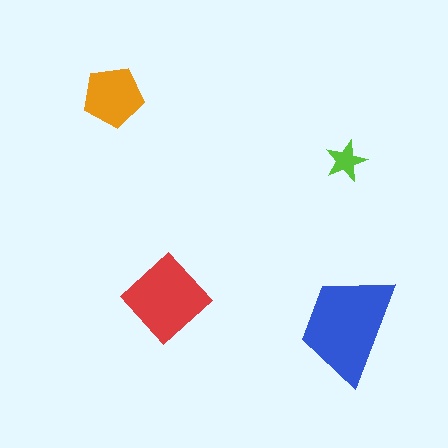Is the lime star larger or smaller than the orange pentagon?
Smaller.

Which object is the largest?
The blue trapezoid.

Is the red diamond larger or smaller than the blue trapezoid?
Smaller.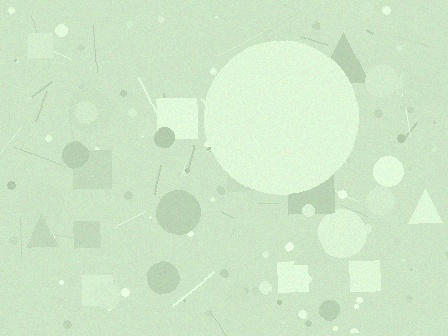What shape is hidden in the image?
A circle is hidden in the image.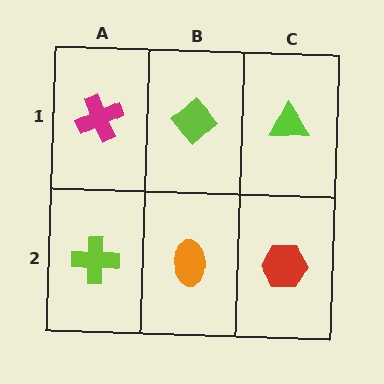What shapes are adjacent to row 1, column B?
An orange ellipse (row 2, column B), a magenta cross (row 1, column A), a lime triangle (row 1, column C).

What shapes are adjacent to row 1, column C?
A red hexagon (row 2, column C), a lime diamond (row 1, column B).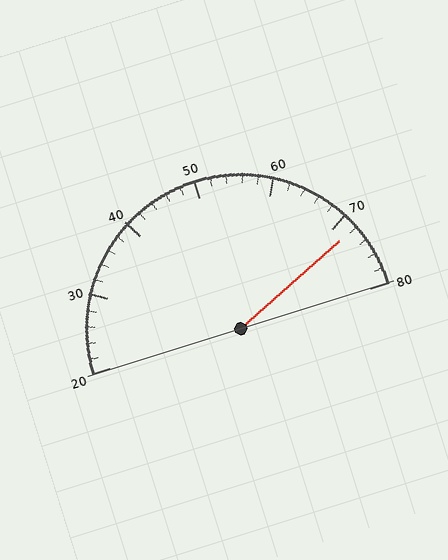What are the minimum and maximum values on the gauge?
The gauge ranges from 20 to 80.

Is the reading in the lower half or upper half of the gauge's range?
The reading is in the upper half of the range (20 to 80).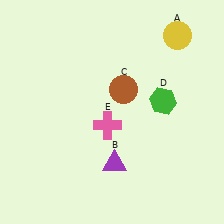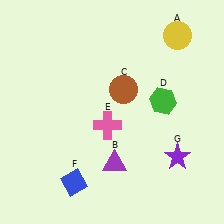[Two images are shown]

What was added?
A blue diamond (F), a purple star (G) were added in Image 2.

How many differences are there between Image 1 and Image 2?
There are 2 differences between the two images.